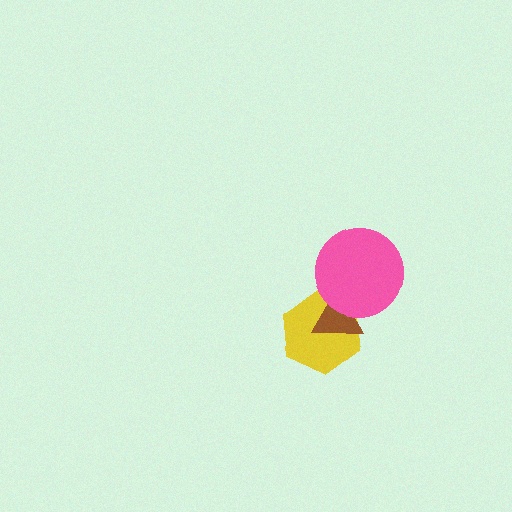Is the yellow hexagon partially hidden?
Yes, it is partially covered by another shape.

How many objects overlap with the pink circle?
2 objects overlap with the pink circle.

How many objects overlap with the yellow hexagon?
2 objects overlap with the yellow hexagon.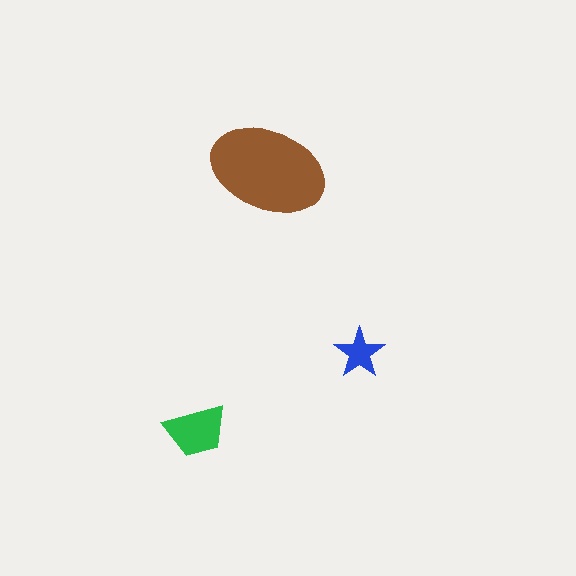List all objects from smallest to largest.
The blue star, the green trapezoid, the brown ellipse.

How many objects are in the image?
There are 3 objects in the image.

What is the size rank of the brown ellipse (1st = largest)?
1st.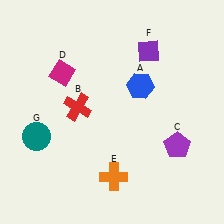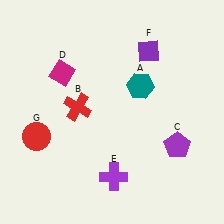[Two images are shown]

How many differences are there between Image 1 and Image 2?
There are 3 differences between the two images.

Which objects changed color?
A changed from blue to teal. E changed from orange to purple. G changed from teal to red.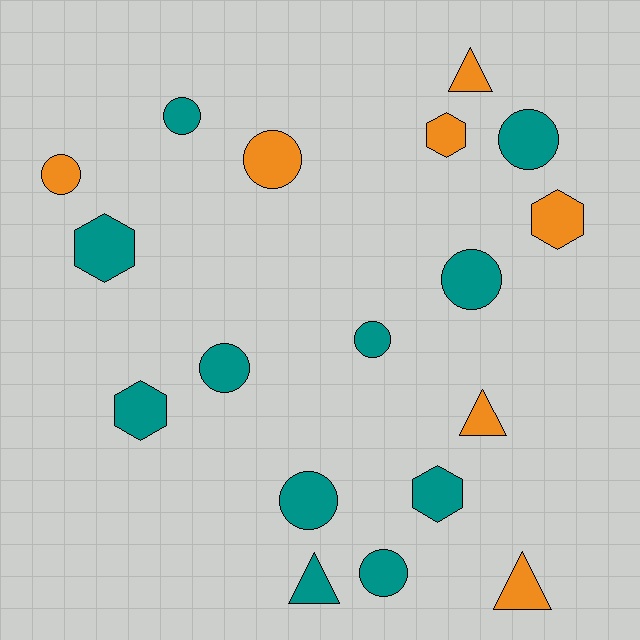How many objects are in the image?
There are 18 objects.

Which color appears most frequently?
Teal, with 11 objects.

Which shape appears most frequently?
Circle, with 9 objects.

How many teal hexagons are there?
There are 3 teal hexagons.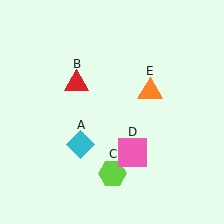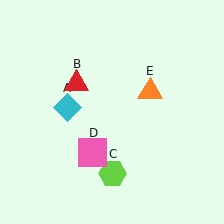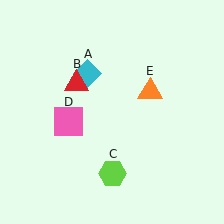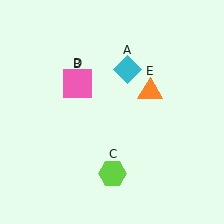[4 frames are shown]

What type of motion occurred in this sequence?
The cyan diamond (object A), pink square (object D) rotated clockwise around the center of the scene.